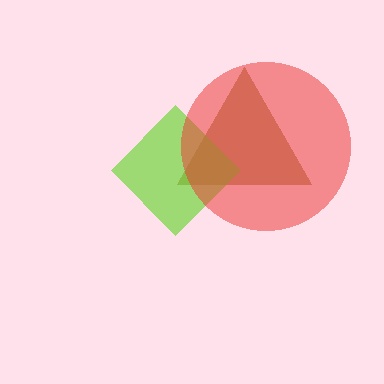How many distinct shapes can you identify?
There are 3 distinct shapes: a brown triangle, a lime diamond, a red circle.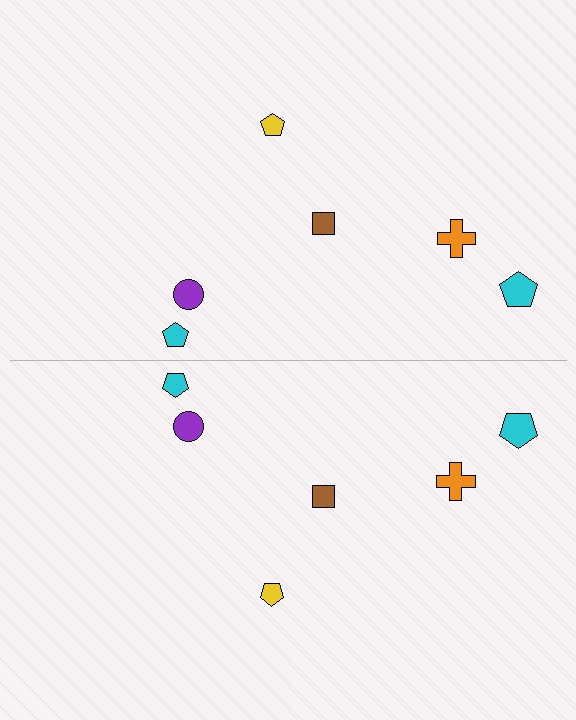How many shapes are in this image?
There are 12 shapes in this image.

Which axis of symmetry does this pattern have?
The pattern has a horizontal axis of symmetry running through the center of the image.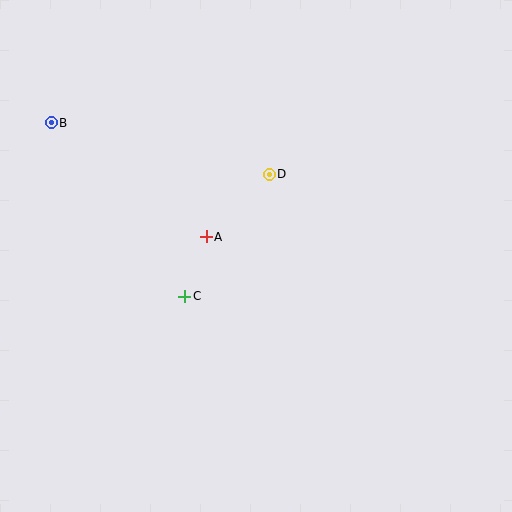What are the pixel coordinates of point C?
Point C is at (185, 296).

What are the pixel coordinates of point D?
Point D is at (269, 174).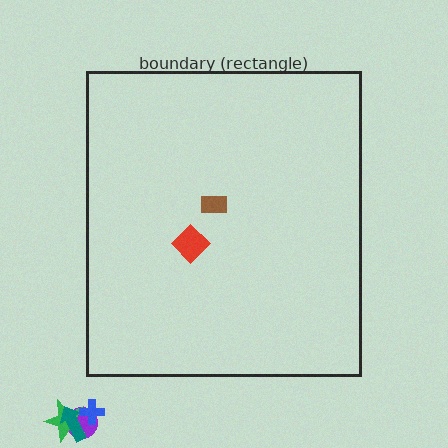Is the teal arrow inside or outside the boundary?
Outside.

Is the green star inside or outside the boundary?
Outside.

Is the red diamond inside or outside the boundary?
Inside.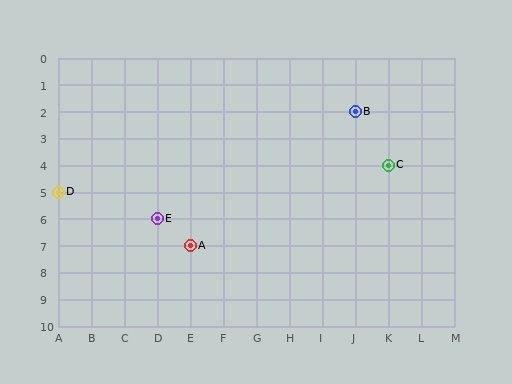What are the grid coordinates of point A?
Point A is at grid coordinates (E, 7).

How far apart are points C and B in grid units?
Points C and B are 1 column and 2 rows apart (about 2.2 grid units diagonally).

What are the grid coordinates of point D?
Point D is at grid coordinates (A, 5).